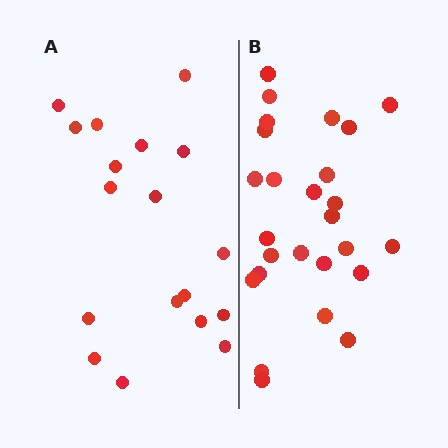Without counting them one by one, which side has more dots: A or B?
Region B (the right region) has more dots.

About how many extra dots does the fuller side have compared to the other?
Region B has roughly 8 or so more dots than region A.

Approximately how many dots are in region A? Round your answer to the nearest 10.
About 20 dots. (The exact count is 18, which rounds to 20.)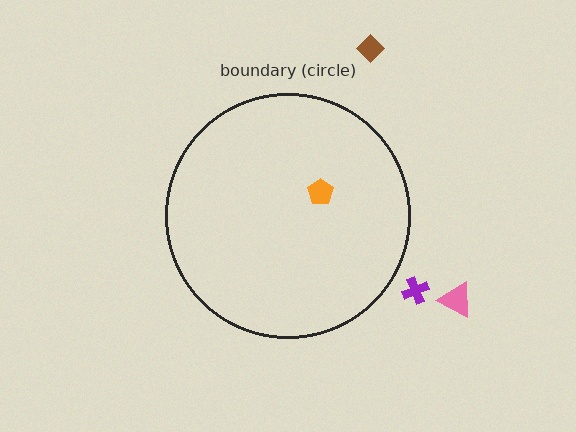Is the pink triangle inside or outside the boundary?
Outside.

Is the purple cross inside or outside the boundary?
Outside.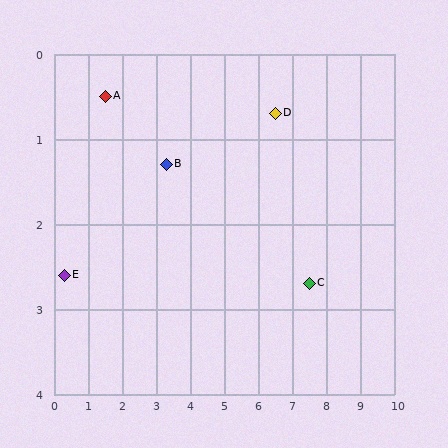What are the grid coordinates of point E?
Point E is at approximately (0.3, 2.6).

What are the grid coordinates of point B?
Point B is at approximately (3.3, 1.3).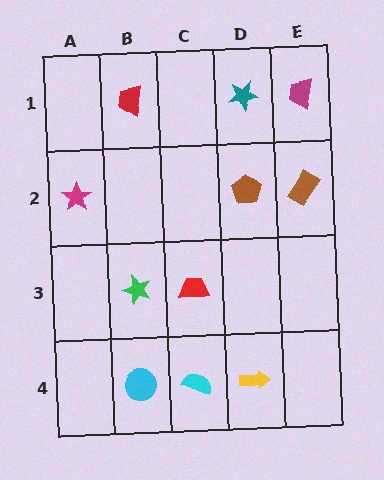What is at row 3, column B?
A green star.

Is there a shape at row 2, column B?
No, that cell is empty.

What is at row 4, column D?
A yellow arrow.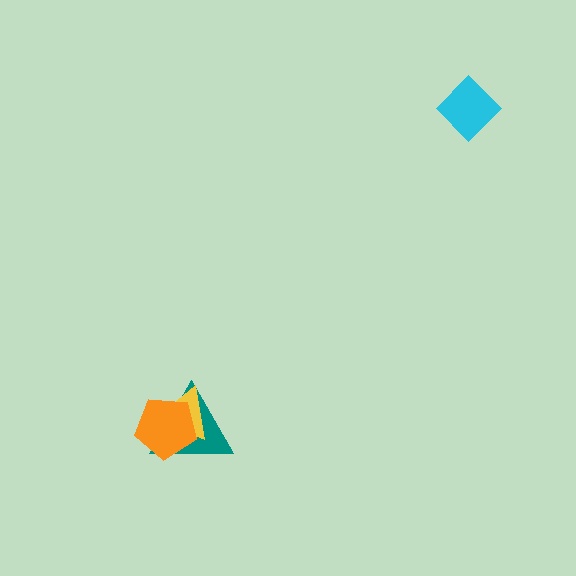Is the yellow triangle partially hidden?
Yes, it is partially covered by another shape.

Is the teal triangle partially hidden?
Yes, it is partially covered by another shape.